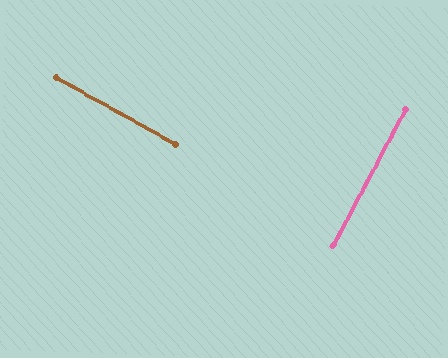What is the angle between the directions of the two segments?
Approximately 89 degrees.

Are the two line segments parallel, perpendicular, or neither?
Perpendicular — they meet at approximately 89°.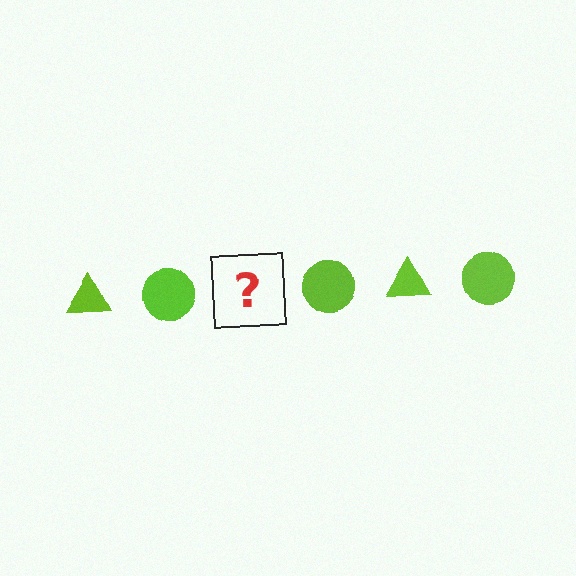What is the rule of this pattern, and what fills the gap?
The rule is that the pattern cycles through triangle, circle shapes in lime. The gap should be filled with a lime triangle.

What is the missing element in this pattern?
The missing element is a lime triangle.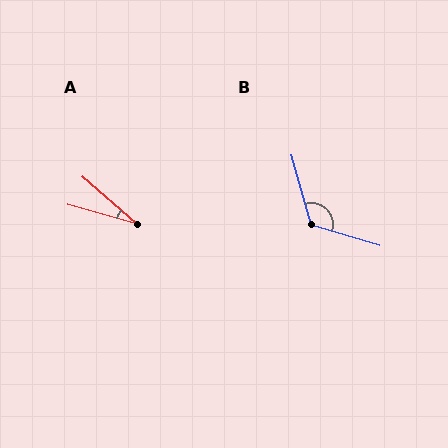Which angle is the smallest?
A, at approximately 25 degrees.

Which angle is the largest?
B, at approximately 122 degrees.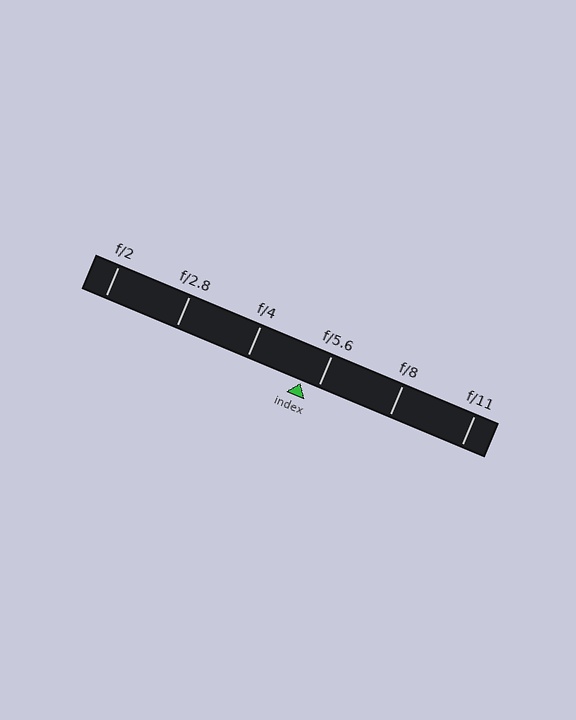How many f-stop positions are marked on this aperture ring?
There are 6 f-stop positions marked.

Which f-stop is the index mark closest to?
The index mark is closest to f/5.6.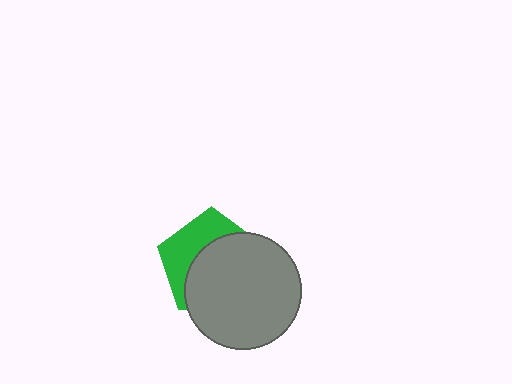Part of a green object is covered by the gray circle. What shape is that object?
It is a pentagon.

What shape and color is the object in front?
The object in front is a gray circle.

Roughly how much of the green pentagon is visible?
A small part of it is visible (roughly 38%).